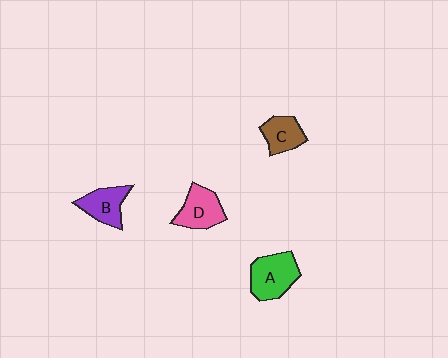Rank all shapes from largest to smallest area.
From largest to smallest: A (green), D (pink), B (purple), C (brown).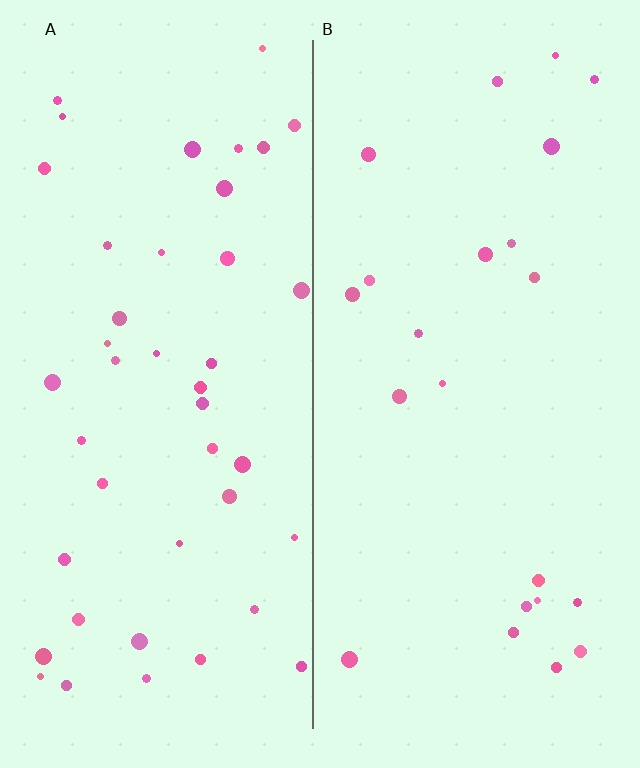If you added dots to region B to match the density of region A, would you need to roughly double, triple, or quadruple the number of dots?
Approximately double.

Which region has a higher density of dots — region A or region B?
A (the left).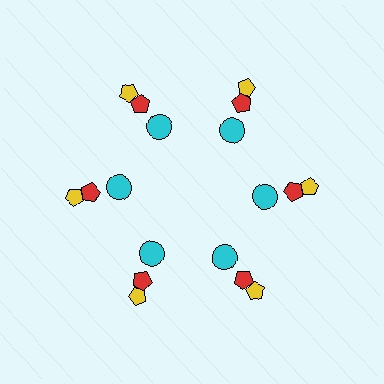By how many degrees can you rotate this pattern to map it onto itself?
The pattern maps onto itself every 60 degrees of rotation.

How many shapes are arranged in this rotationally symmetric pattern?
There are 18 shapes, arranged in 6 groups of 3.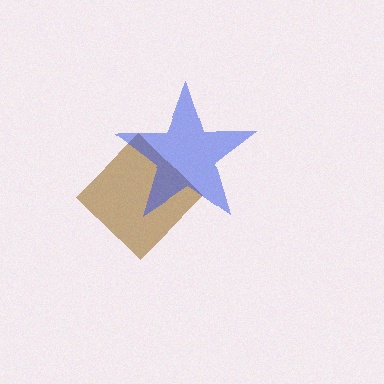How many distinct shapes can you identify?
There are 2 distinct shapes: a brown diamond, a blue star.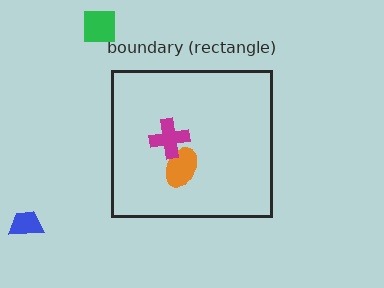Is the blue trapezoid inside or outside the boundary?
Outside.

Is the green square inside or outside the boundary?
Outside.